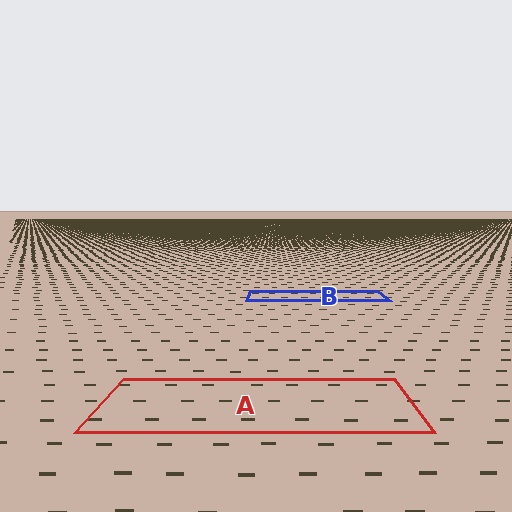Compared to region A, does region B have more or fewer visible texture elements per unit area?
Region B has more texture elements per unit area — they are packed more densely because it is farther away.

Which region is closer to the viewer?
Region A is closer. The texture elements there are larger and more spread out.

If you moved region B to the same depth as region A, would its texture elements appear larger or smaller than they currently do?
They would appear larger. At a closer depth, the same texture elements are projected at a bigger on-screen size.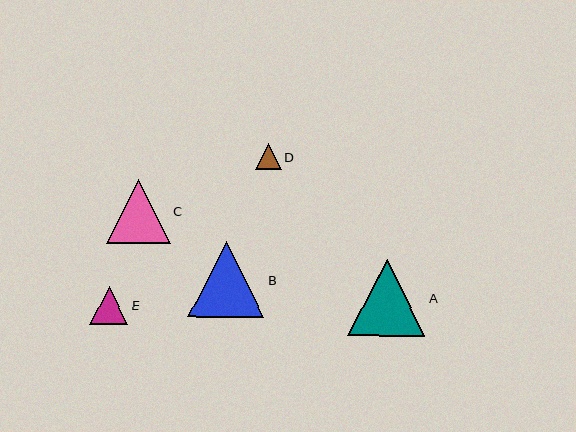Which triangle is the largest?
Triangle A is the largest with a size of approximately 77 pixels.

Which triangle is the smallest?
Triangle D is the smallest with a size of approximately 26 pixels.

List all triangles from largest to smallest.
From largest to smallest: A, B, C, E, D.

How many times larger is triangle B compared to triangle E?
Triangle B is approximately 2.0 times the size of triangle E.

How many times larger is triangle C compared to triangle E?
Triangle C is approximately 1.7 times the size of triangle E.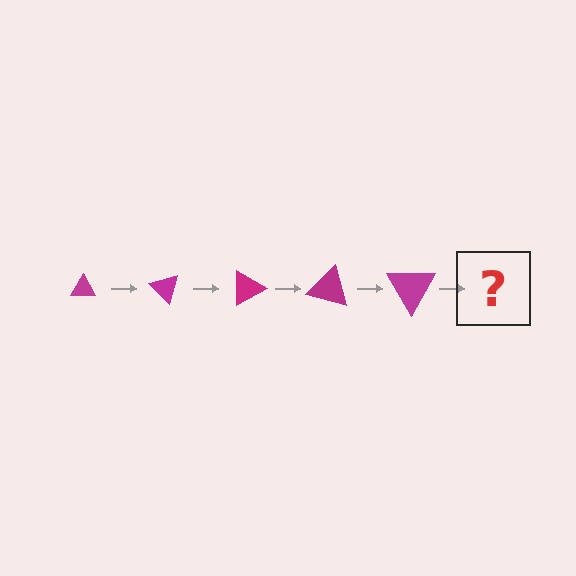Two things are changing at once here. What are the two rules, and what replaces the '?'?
The two rules are that the triangle grows larger each step and it rotates 45 degrees each step. The '?' should be a triangle, larger than the previous one and rotated 225 degrees from the start.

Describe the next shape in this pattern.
It should be a triangle, larger than the previous one and rotated 225 degrees from the start.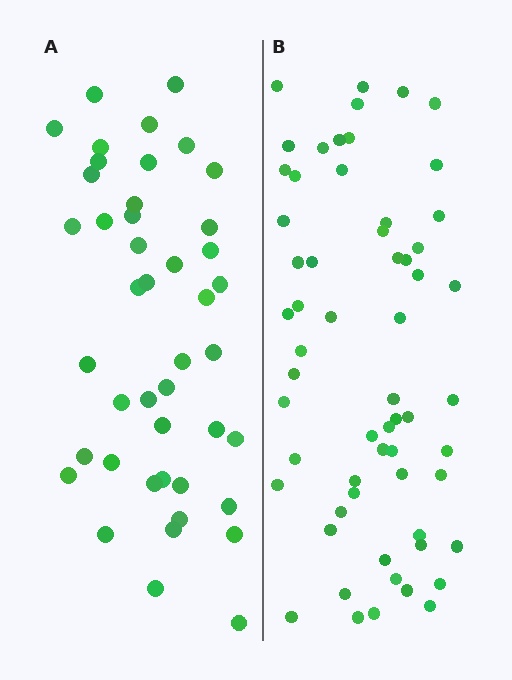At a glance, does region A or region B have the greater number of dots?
Region B (the right region) has more dots.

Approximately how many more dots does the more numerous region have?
Region B has approximately 15 more dots than region A.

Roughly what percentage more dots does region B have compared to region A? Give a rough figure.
About 35% more.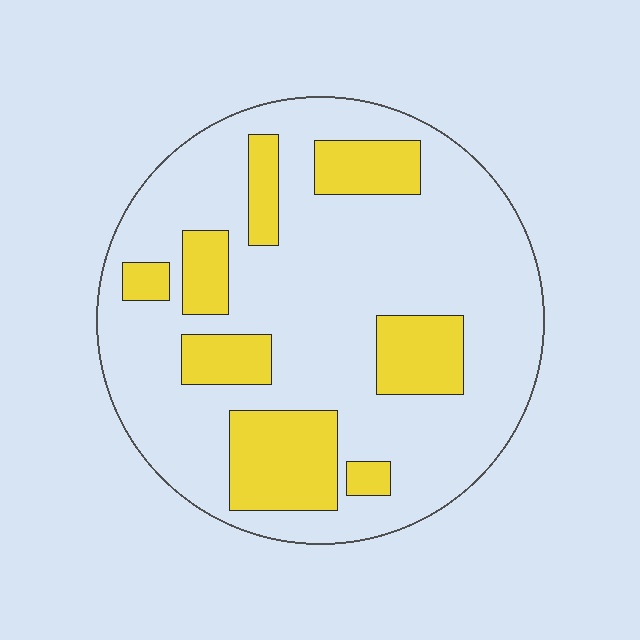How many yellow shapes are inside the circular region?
8.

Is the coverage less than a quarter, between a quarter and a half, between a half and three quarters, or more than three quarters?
Less than a quarter.